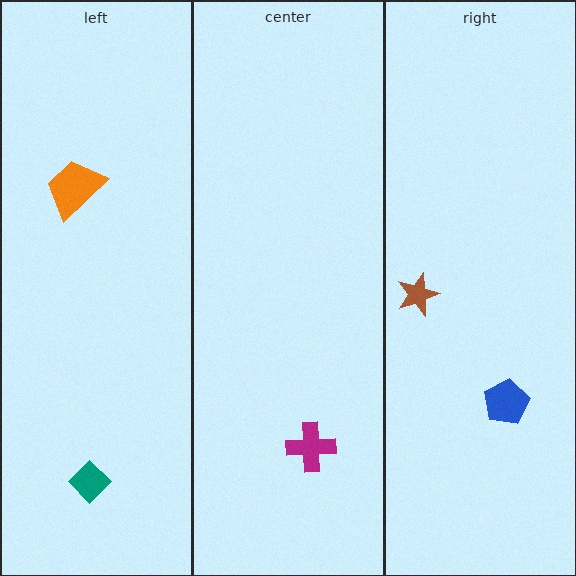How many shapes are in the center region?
1.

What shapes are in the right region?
The brown star, the blue pentagon.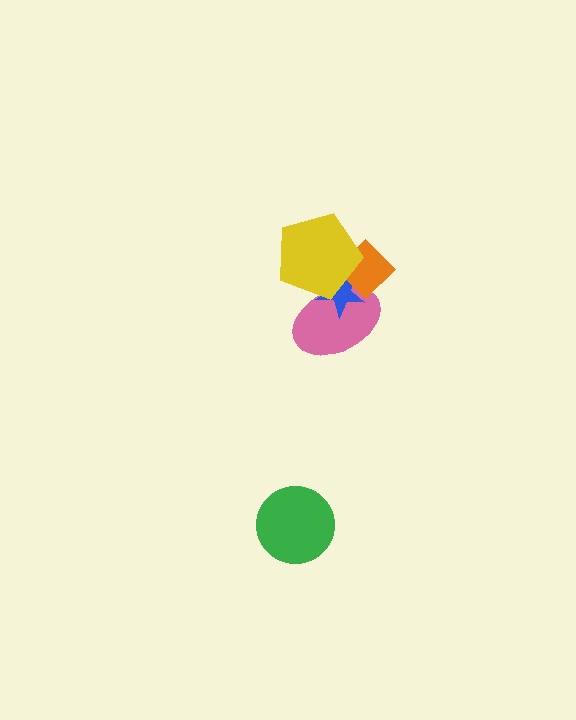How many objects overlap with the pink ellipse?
3 objects overlap with the pink ellipse.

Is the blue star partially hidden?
Yes, it is partially covered by another shape.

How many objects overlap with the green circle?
0 objects overlap with the green circle.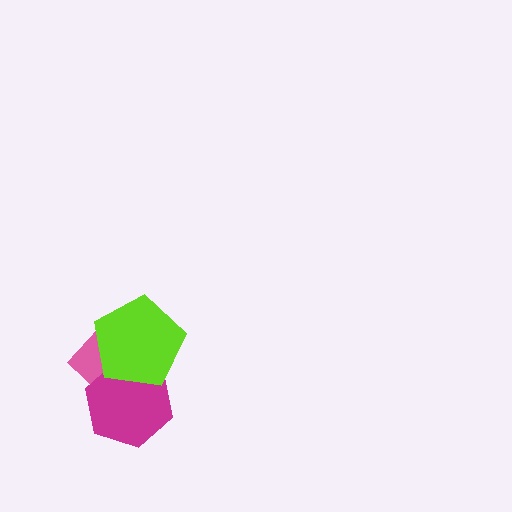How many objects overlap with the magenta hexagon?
2 objects overlap with the magenta hexagon.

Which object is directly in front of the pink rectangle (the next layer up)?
The magenta hexagon is directly in front of the pink rectangle.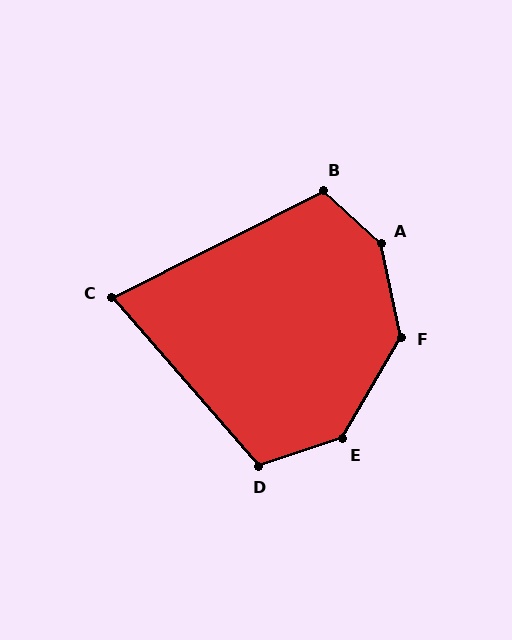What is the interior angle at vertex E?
Approximately 139 degrees (obtuse).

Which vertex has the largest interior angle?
A, at approximately 145 degrees.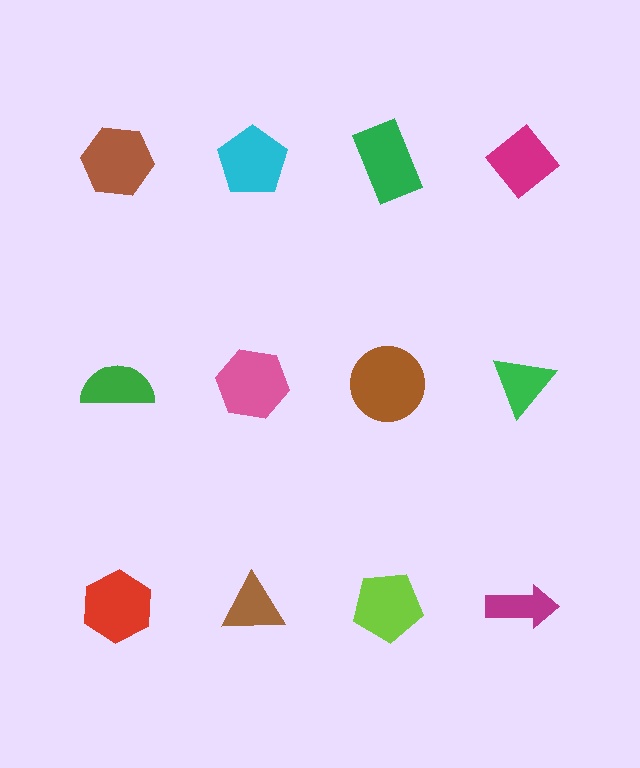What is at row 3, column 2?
A brown triangle.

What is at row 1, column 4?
A magenta diamond.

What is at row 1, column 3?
A green rectangle.